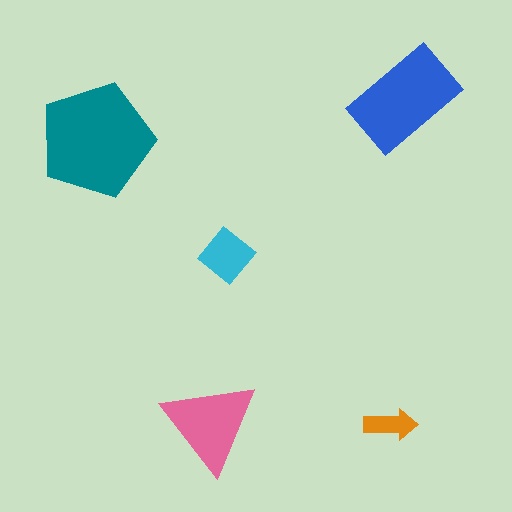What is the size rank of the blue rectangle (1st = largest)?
2nd.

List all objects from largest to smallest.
The teal pentagon, the blue rectangle, the pink triangle, the cyan diamond, the orange arrow.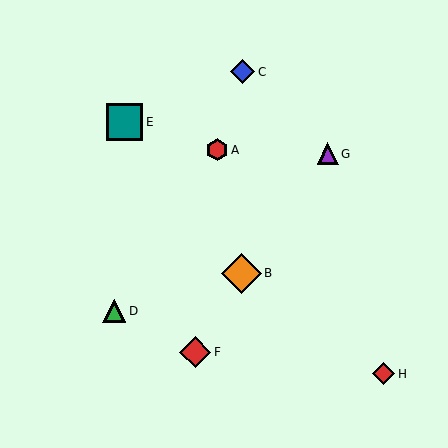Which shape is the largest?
The orange diamond (labeled B) is the largest.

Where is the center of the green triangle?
The center of the green triangle is at (114, 311).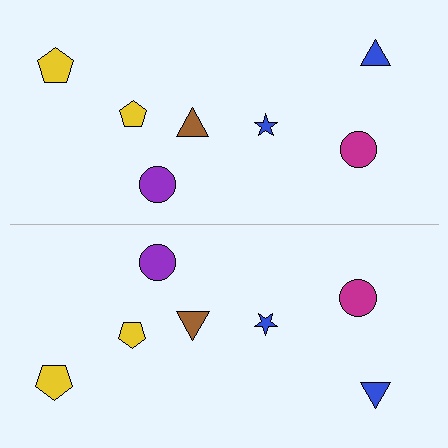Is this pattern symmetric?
Yes, this pattern has bilateral (reflection) symmetry.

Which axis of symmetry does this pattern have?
The pattern has a horizontal axis of symmetry running through the center of the image.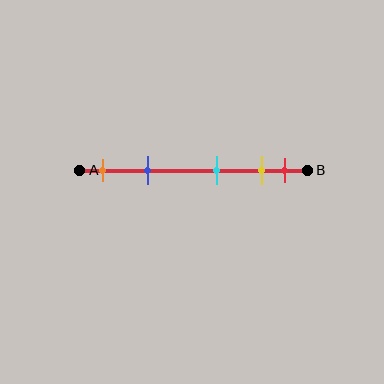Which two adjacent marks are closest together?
The yellow and red marks are the closest adjacent pair.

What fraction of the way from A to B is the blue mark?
The blue mark is approximately 30% (0.3) of the way from A to B.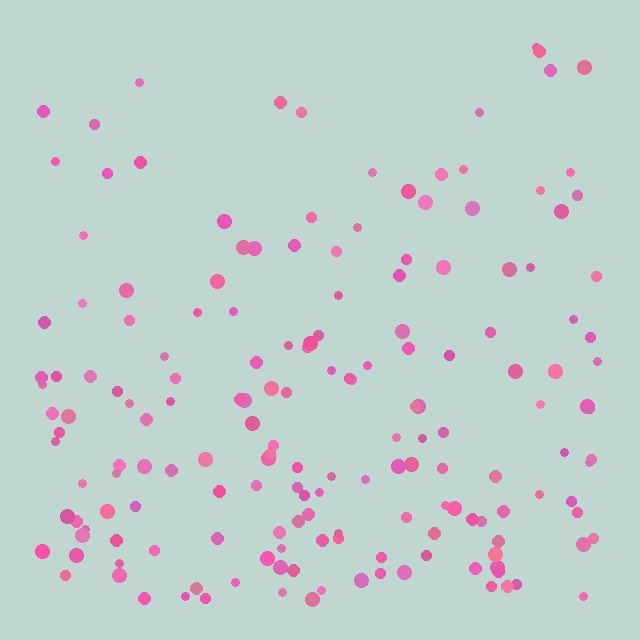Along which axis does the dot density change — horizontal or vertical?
Vertical.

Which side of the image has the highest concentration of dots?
The bottom.